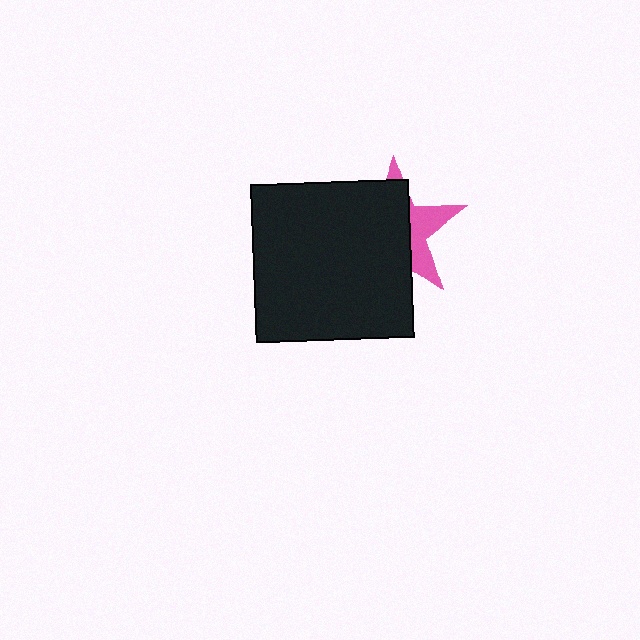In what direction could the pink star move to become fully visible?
The pink star could move right. That would shift it out from behind the black square entirely.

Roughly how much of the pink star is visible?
A small part of it is visible (roughly 35%).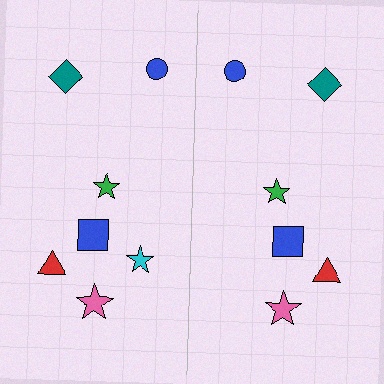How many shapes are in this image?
There are 13 shapes in this image.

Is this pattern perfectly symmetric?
No, the pattern is not perfectly symmetric. A cyan star is missing from the right side.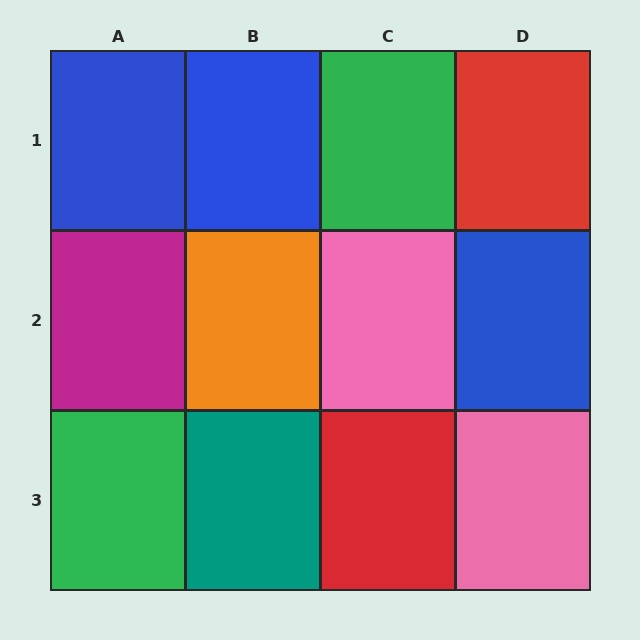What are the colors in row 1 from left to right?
Blue, blue, green, red.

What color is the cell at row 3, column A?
Green.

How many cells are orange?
1 cell is orange.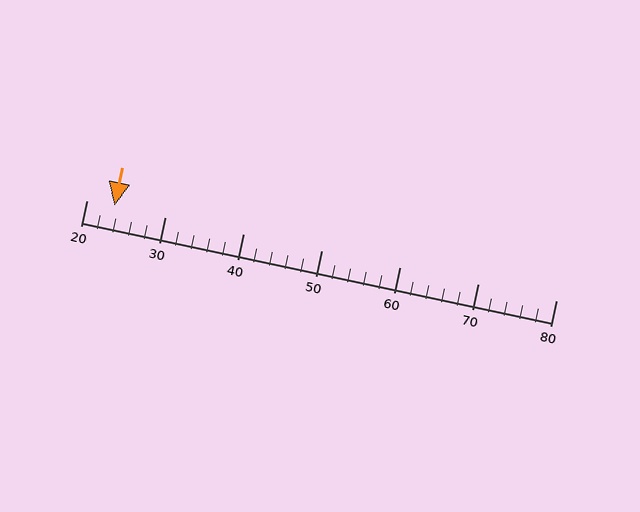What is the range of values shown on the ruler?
The ruler shows values from 20 to 80.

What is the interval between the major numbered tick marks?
The major tick marks are spaced 10 units apart.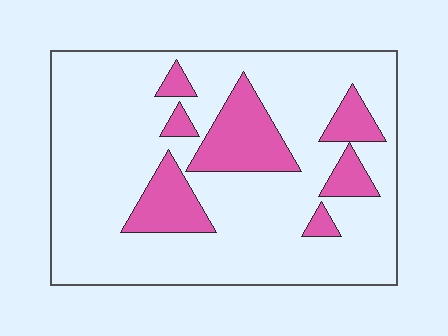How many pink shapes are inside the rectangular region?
7.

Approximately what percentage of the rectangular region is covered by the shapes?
Approximately 20%.